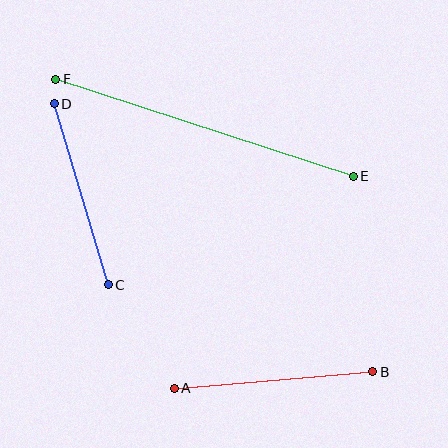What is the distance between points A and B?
The distance is approximately 199 pixels.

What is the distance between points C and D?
The distance is approximately 189 pixels.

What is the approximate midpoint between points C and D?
The midpoint is at approximately (81, 194) pixels.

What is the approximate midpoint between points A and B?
The midpoint is at approximately (273, 380) pixels.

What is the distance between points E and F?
The distance is approximately 312 pixels.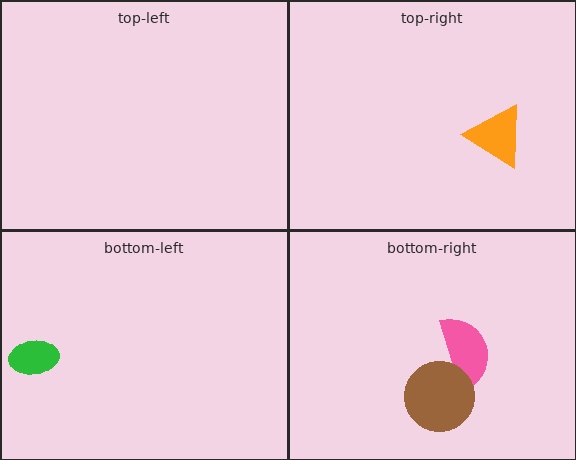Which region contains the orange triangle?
The top-right region.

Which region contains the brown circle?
The bottom-right region.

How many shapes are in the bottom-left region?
1.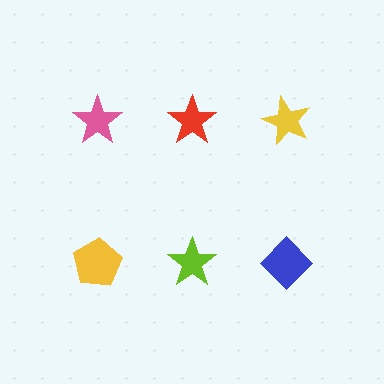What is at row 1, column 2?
A red star.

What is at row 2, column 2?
A lime star.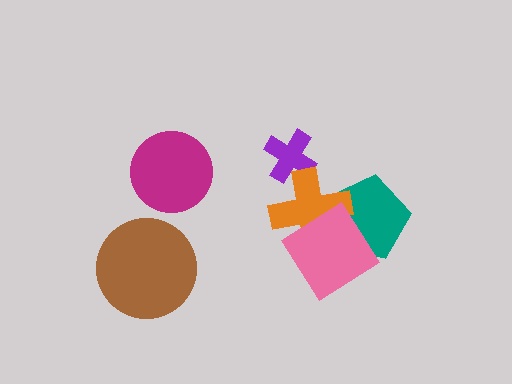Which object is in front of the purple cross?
The orange cross is in front of the purple cross.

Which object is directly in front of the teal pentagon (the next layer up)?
The orange cross is directly in front of the teal pentagon.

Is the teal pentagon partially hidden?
Yes, it is partially covered by another shape.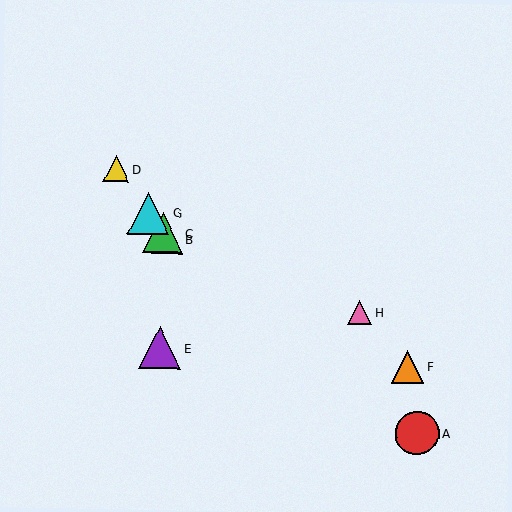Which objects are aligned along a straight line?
Objects B, C, D, G are aligned along a straight line.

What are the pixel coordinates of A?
Object A is at (417, 433).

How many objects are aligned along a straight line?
4 objects (B, C, D, G) are aligned along a straight line.